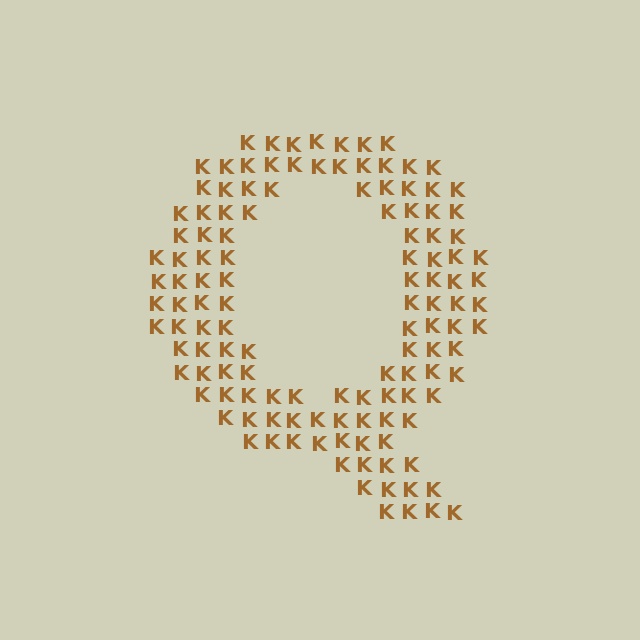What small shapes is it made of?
It is made of small letter K's.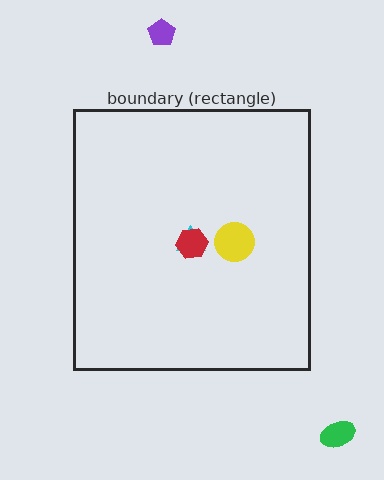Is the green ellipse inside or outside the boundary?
Outside.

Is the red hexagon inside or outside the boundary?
Inside.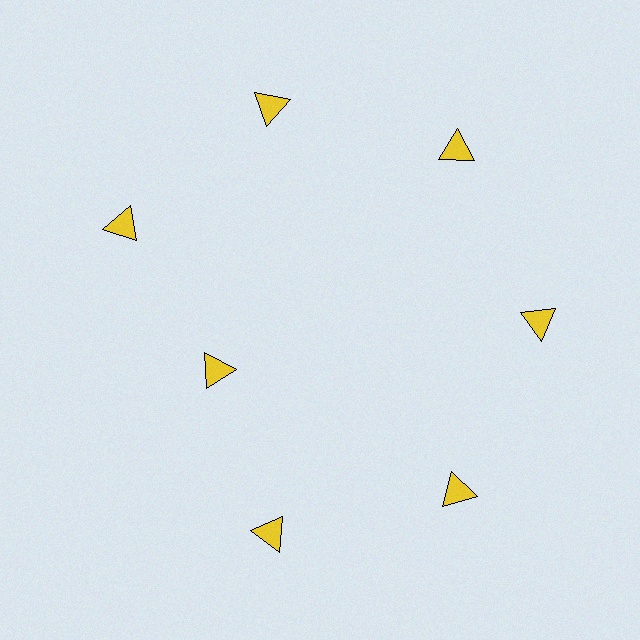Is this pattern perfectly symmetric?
No. The 7 yellow triangles are arranged in a ring, but one element near the 8 o'clock position is pulled inward toward the center, breaking the 7-fold rotational symmetry.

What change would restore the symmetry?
The symmetry would be restored by moving it outward, back onto the ring so that all 7 triangles sit at equal angles and equal distance from the center.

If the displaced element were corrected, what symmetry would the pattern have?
It would have 7-fold rotational symmetry — the pattern would map onto itself every 51 degrees.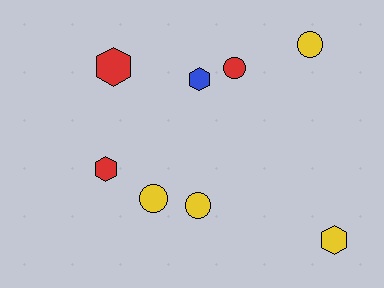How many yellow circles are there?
There are 3 yellow circles.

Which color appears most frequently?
Yellow, with 4 objects.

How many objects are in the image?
There are 8 objects.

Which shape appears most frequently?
Circle, with 4 objects.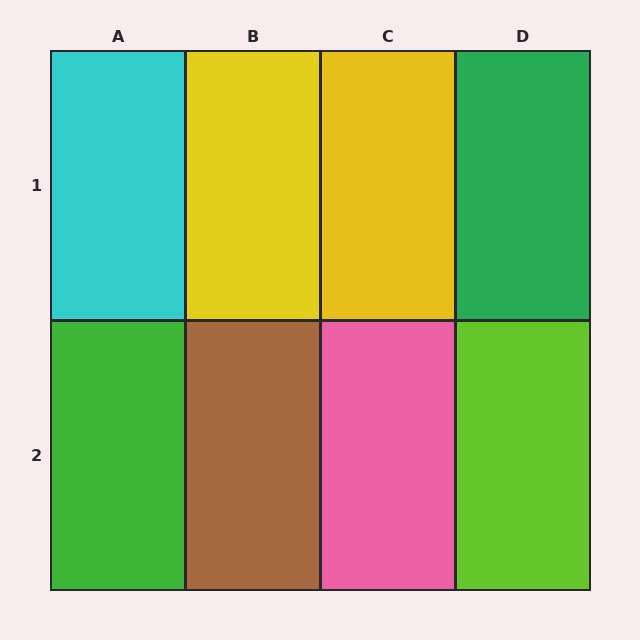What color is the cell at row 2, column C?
Pink.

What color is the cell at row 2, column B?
Brown.